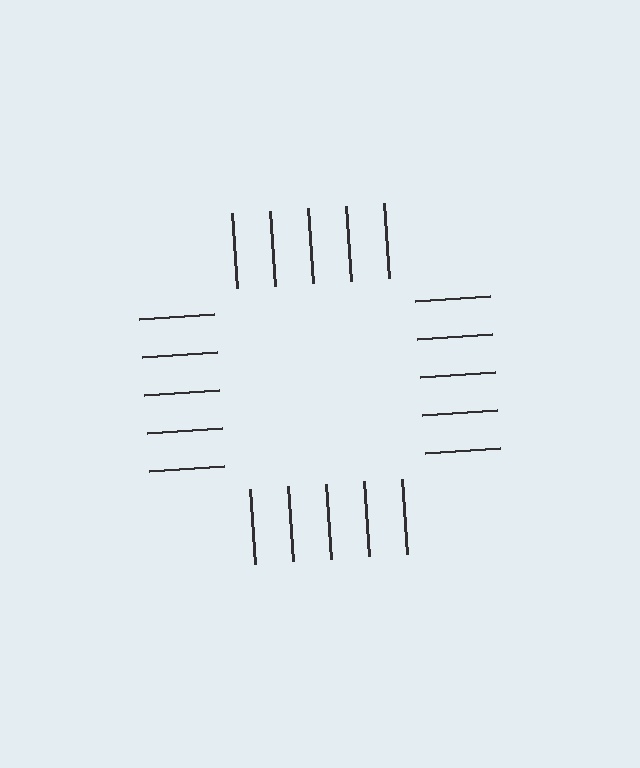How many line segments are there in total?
20 — 5 along each of the 4 edges.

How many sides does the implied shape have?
4 sides — the line-ends trace a square.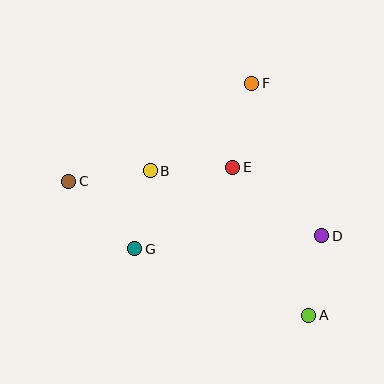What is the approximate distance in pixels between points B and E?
The distance between B and E is approximately 82 pixels.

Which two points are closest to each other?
Points B and G are closest to each other.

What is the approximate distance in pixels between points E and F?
The distance between E and F is approximately 86 pixels.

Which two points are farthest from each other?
Points A and C are farthest from each other.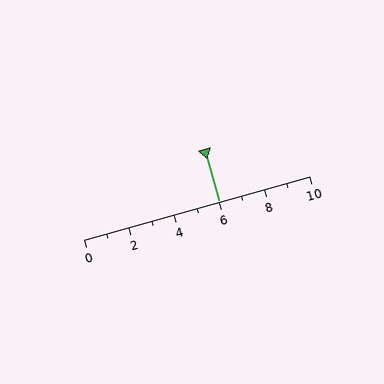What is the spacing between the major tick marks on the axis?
The major ticks are spaced 2 apart.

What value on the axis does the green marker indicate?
The marker indicates approximately 6.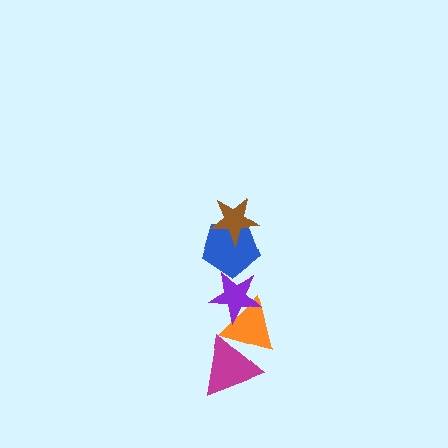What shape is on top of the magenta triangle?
The orange triangle is on top of the magenta triangle.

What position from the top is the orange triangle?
The orange triangle is 4th from the top.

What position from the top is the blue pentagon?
The blue pentagon is 2nd from the top.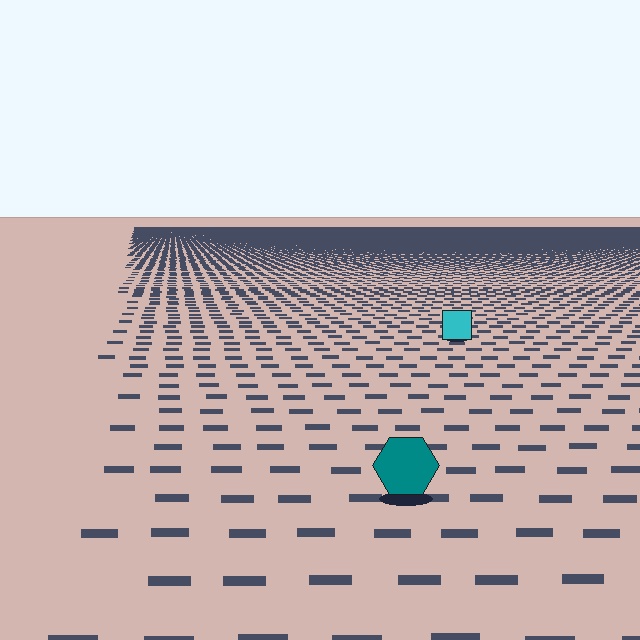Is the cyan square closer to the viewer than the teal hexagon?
No. The teal hexagon is closer — you can tell from the texture gradient: the ground texture is coarser near it.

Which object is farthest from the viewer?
The cyan square is farthest from the viewer. It appears smaller and the ground texture around it is denser.